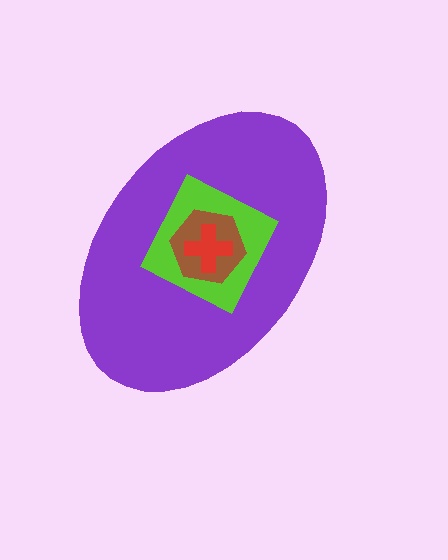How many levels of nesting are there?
4.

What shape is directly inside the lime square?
The brown hexagon.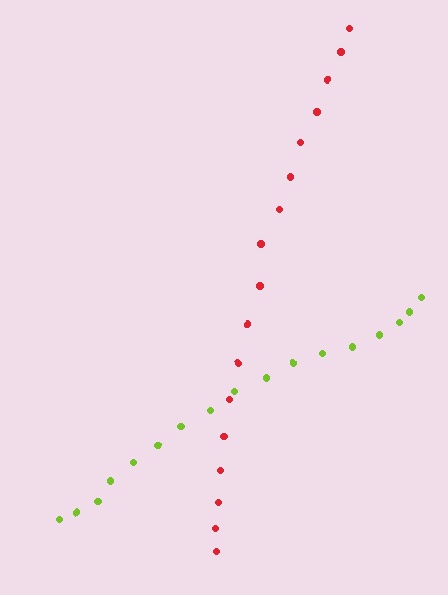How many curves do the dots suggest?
There are 2 distinct paths.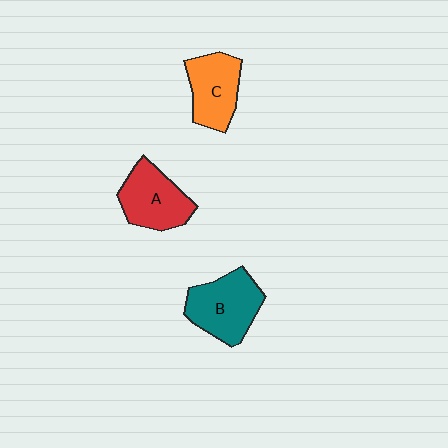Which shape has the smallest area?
Shape C (orange).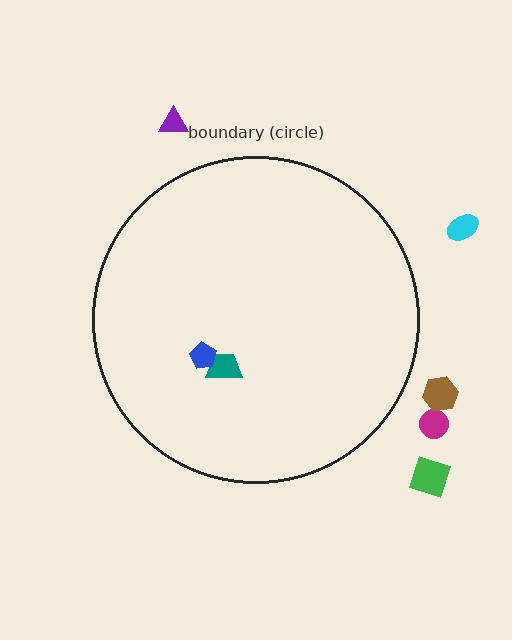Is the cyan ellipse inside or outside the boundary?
Outside.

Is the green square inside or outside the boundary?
Outside.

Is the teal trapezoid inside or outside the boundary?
Inside.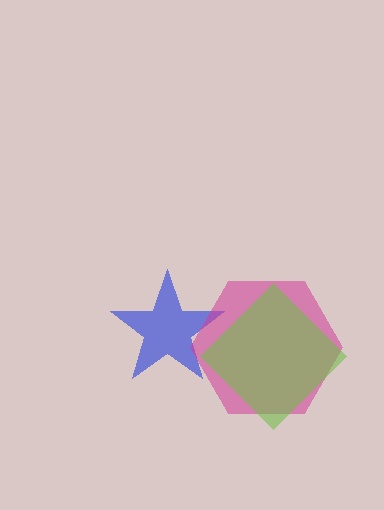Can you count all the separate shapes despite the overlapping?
Yes, there are 3 separate shapes.